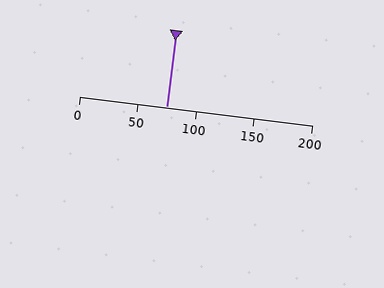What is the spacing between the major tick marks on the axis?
The major ticks are spaced 50 apart.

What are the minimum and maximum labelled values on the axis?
The axis runs from 0 to 200.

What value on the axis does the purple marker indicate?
The marker indicates approximately 75.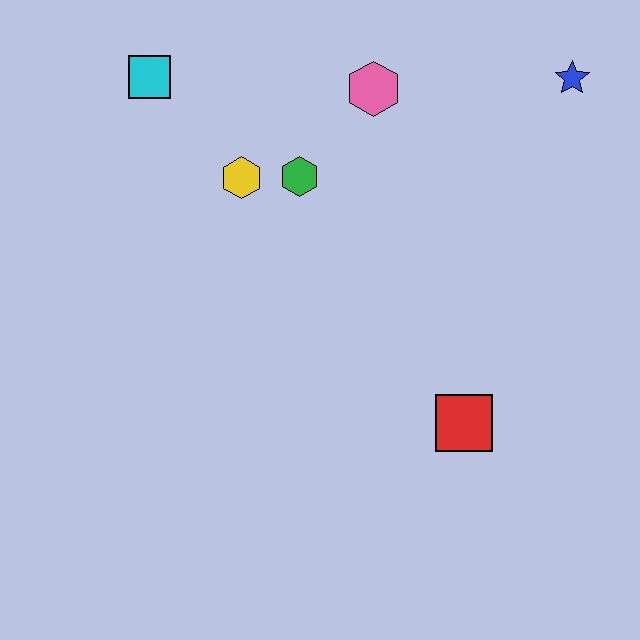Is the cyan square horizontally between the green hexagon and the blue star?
No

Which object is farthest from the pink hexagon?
The red square is farthest from the pink hexagon.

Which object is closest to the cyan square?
The yellow hexagon is closest to the cyan square.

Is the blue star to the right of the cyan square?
Yes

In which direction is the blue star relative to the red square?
The blue star is above the red square.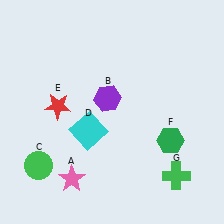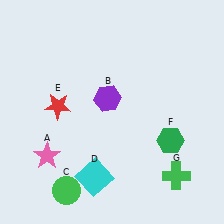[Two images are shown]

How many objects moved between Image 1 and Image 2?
3 objects moved between the two images.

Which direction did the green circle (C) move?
The green circle (C) moved right.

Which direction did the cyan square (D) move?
The cyan square (D) moved down.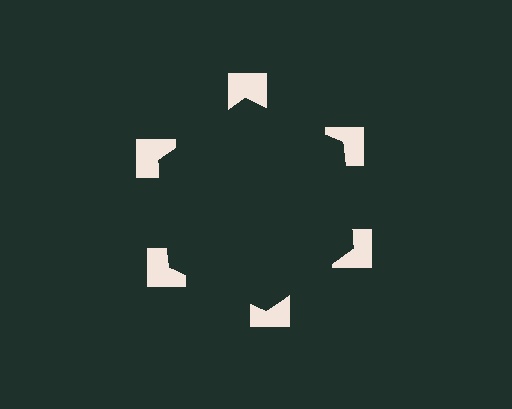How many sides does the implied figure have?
6 sides.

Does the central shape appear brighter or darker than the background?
It typically appears slightly darker than the background, even though no actual brightness change is drawn.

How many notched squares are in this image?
There are 6 — one at each vertex of the illusory hexagon.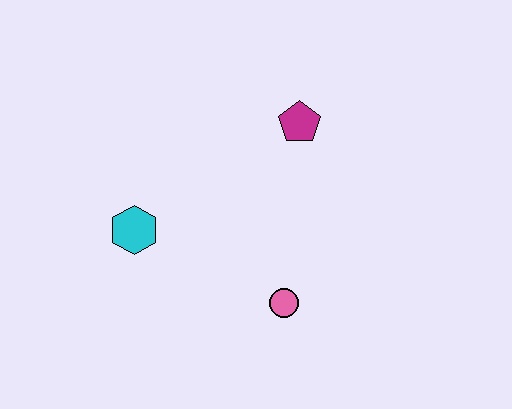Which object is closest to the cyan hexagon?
The pink circle is closest to the cyan hexagon.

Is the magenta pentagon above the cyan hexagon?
Yes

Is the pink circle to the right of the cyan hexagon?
Yes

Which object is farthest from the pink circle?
The magenta pentagon is farthest from the pink circle.